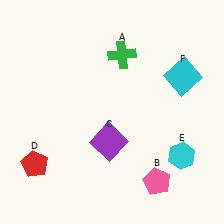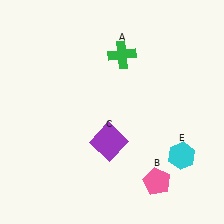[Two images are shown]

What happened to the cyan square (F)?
The cyan square (F) was removed in Image 2. It was in the top-right area of Image 1.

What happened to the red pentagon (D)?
The red pentagon (D) was removed in Image 2. It was in the bottom-left area of Image 1.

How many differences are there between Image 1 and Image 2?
There are 2 differences between the two images.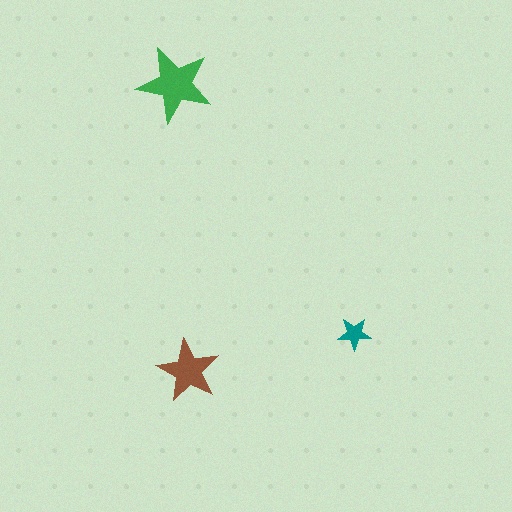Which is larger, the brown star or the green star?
The green one.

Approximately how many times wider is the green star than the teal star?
About 2.5 times wider.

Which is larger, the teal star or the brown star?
The brown one.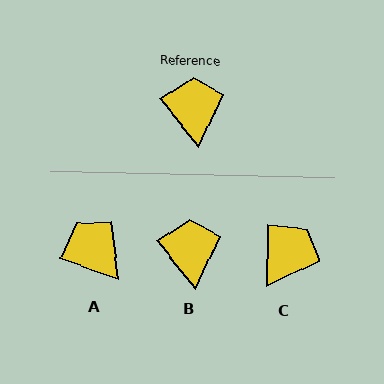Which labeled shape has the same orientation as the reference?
B.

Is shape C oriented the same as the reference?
No, it is off by about 40 degrees.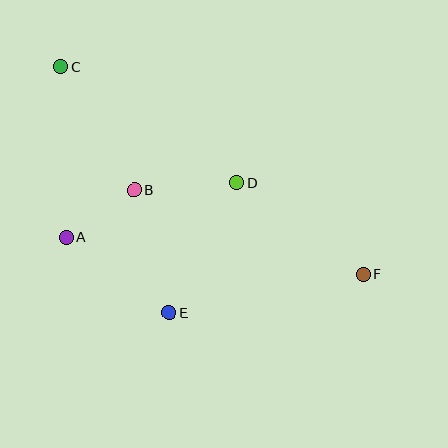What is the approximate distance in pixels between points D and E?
The distance between D and E is approximately 147 pixels.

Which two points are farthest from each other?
Points C and F are farthest from each other.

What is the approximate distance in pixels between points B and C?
The distance between B and C is approximately 144 pixels.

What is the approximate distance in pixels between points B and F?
The distance between B and F is approximately 245 pixels.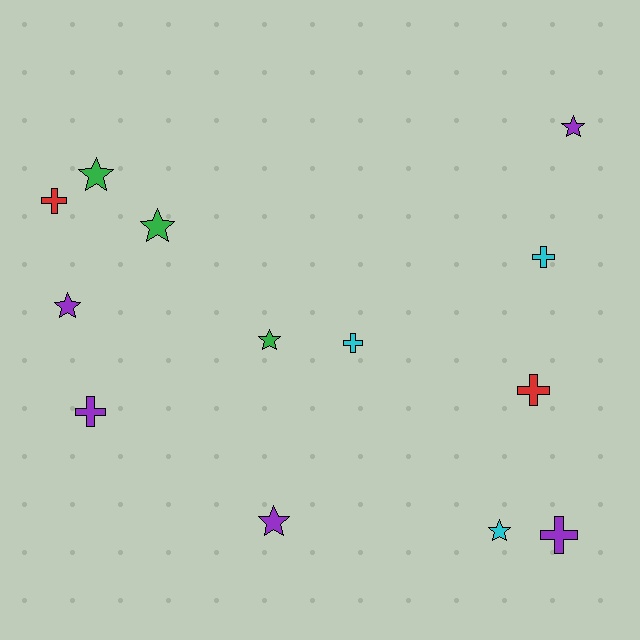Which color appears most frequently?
Purple, with 5 objects.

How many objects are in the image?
There are 13 objects.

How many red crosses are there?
There are 2 red crosses.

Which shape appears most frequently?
Star, with 7 objects.